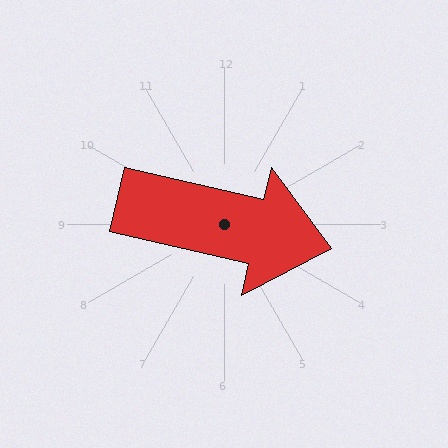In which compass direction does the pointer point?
East.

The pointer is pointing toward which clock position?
Roughly 3 o'clock.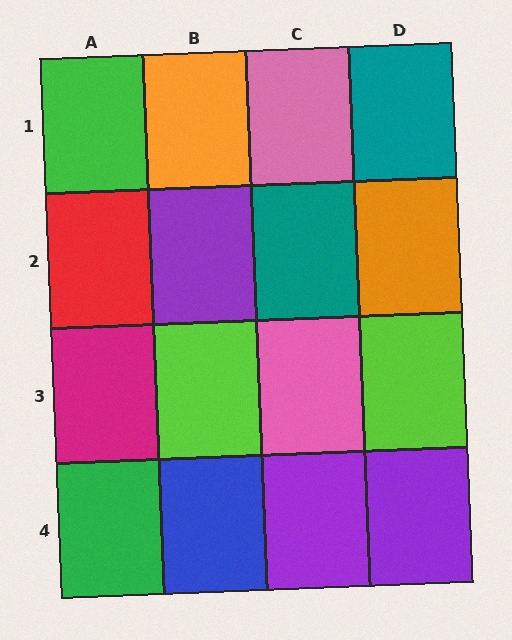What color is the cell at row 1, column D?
Teal.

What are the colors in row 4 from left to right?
Green, blue, purple, purple.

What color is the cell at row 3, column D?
Lime.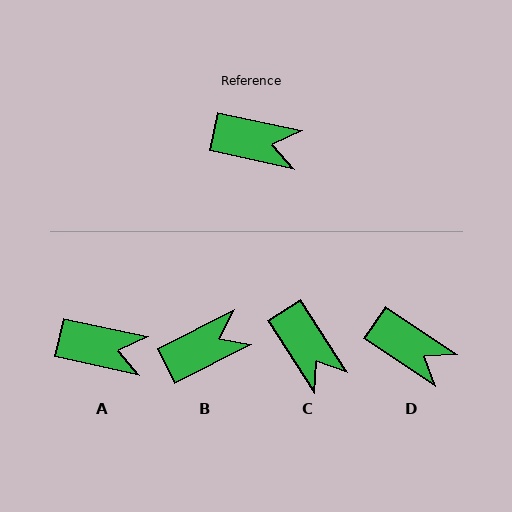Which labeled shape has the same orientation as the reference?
A.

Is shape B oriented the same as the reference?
No, it is off by about 39 degrees.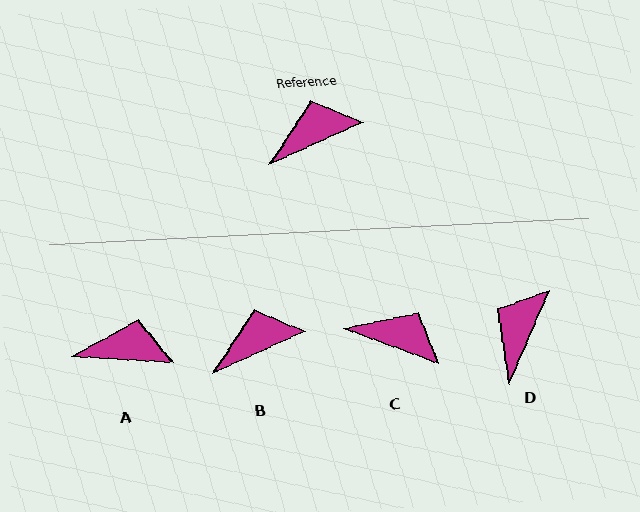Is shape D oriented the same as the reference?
No, it is off by about 43 degrees.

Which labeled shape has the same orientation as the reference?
B.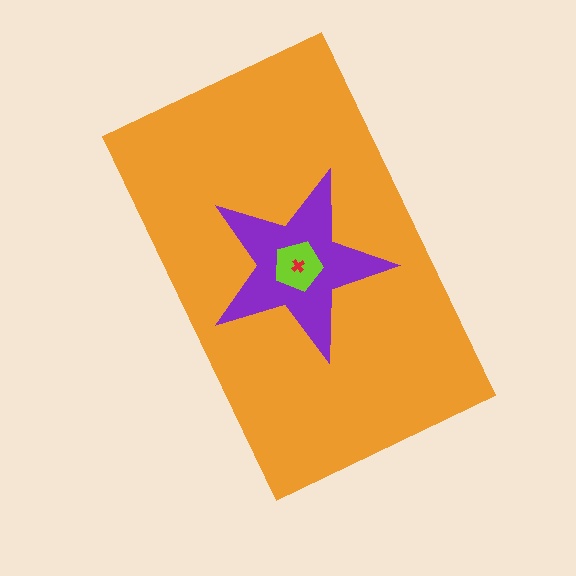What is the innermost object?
The red cross.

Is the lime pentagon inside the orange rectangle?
Yes.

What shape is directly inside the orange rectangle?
The purple star.